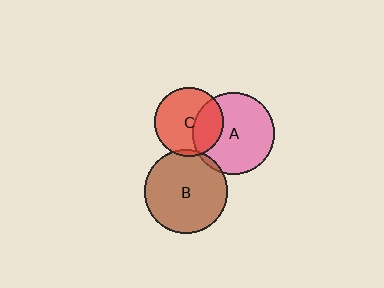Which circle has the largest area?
Circle B (brown).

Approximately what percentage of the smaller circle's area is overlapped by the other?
Approximately 5%.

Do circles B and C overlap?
Yes.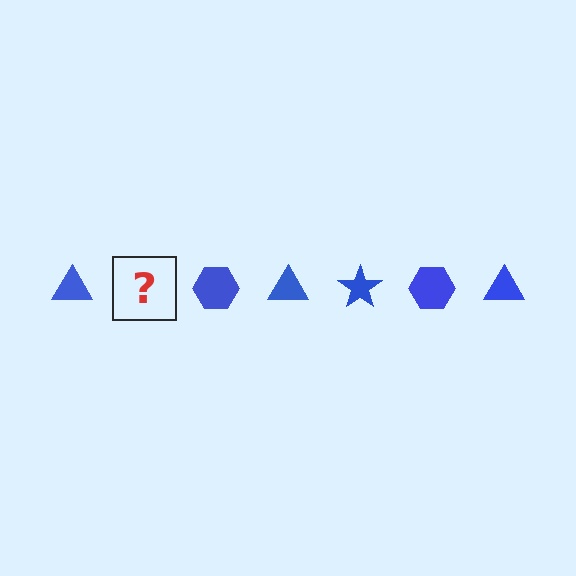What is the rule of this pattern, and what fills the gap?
The rule is that the pattern cycles through triangle, star, hexagon shapes in blue. The gap should be filled with a blue star.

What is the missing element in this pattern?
The missing element is a blue star.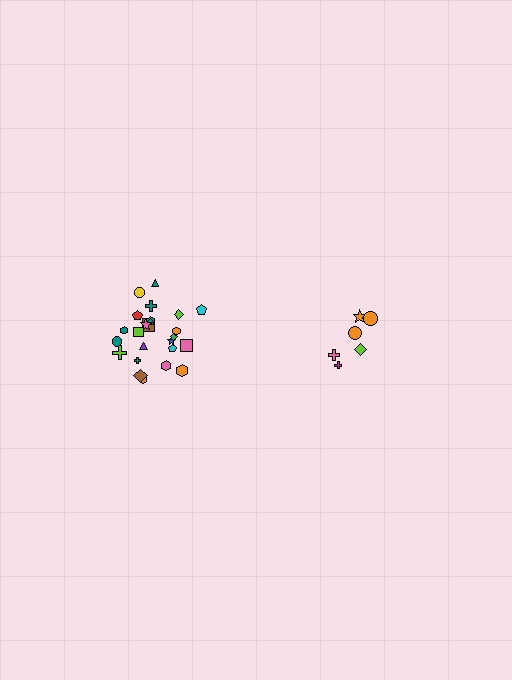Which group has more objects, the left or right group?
The left group.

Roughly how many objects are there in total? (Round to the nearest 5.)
Roughly 30 objects in total.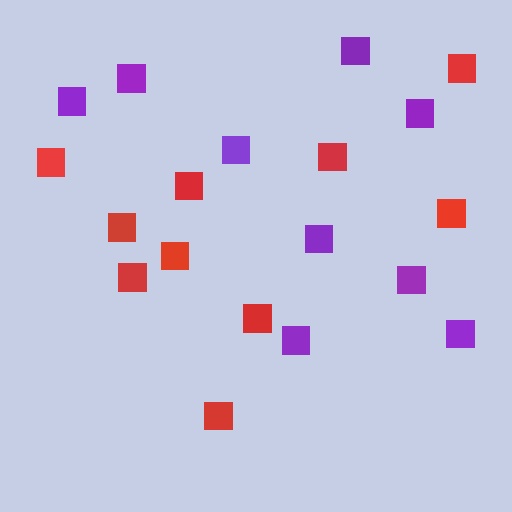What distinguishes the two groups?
There are 2 groups: one group of red squares (10) and one group of purple squares (9).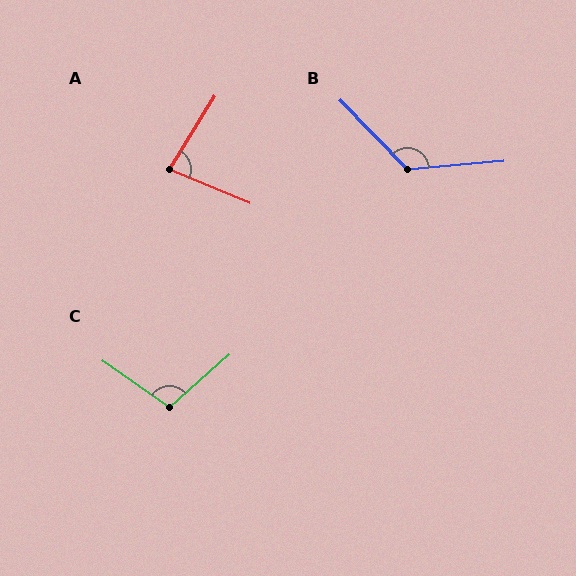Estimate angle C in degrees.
Approximately 103 degrees.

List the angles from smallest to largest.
A (81°), C (103°), B (129°).